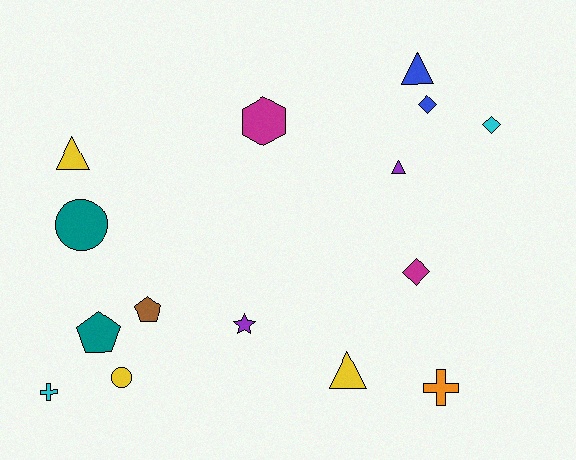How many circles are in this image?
There are 2 circles.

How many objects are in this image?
There are 15 objects.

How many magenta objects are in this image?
There are 2 magenta objects.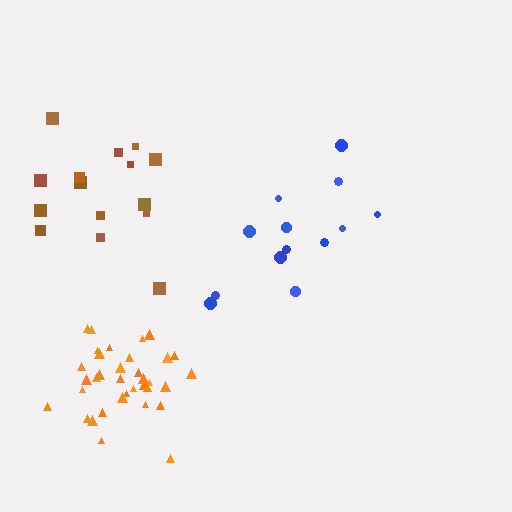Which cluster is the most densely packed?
Orange.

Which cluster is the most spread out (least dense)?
Blue.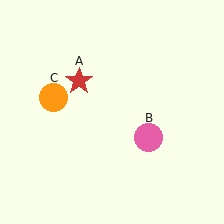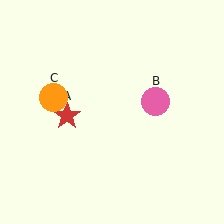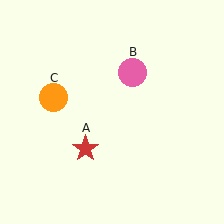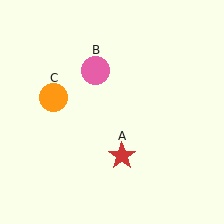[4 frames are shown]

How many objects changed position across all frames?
2 objects changed position: red star (object A), pink circle (object B).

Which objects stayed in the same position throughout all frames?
Orange circle (object C) remained stationary.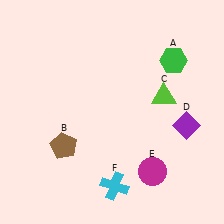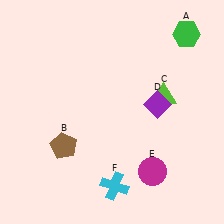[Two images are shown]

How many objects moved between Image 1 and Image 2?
2 objects moved between the two images.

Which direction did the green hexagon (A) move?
The green hexagon (A) moved up.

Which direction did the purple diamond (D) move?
The purple diamond (D) moved left.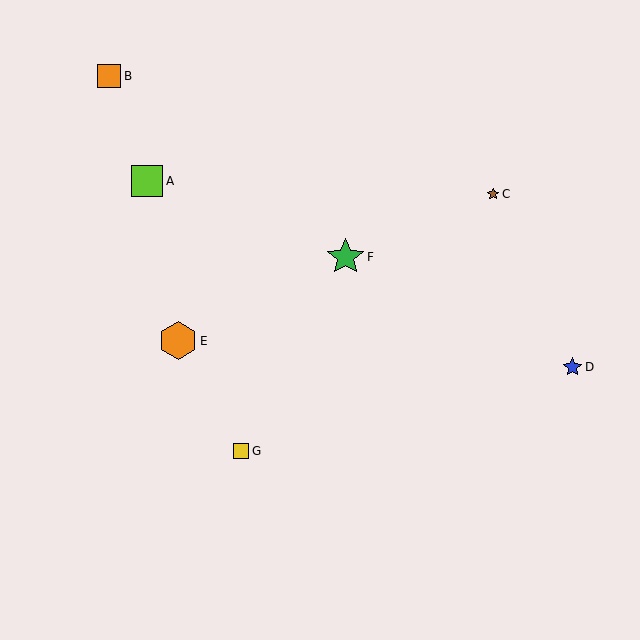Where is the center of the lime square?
The center of the lime square is at (147, 181).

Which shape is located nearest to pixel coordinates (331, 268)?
The green star (labeled F) at (346, 257) is nearest to that location.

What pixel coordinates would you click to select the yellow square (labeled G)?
Click at (241, 451) to select the yellow square G.